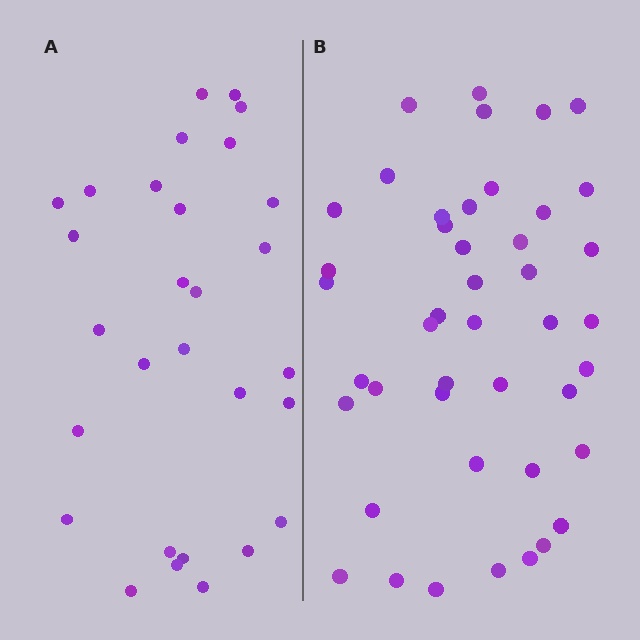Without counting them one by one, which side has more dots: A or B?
Region B (the right region) has more dots.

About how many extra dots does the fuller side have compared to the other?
Region B has approximately 15 more dots than region A.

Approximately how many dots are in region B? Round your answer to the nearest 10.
About 40 dots. (The exact count is 44, which rounds to 40.)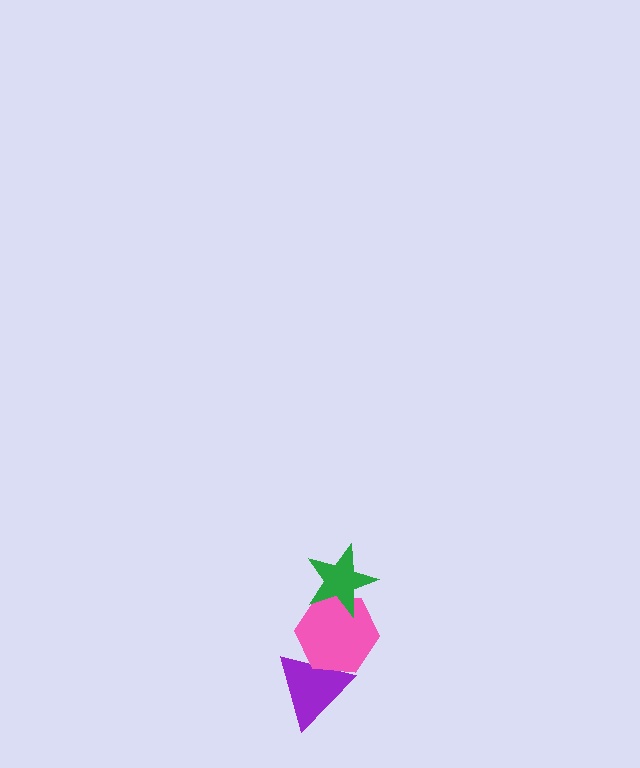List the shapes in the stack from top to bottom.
From top to bottom: the green star, the pink hexagon, the purple triangle.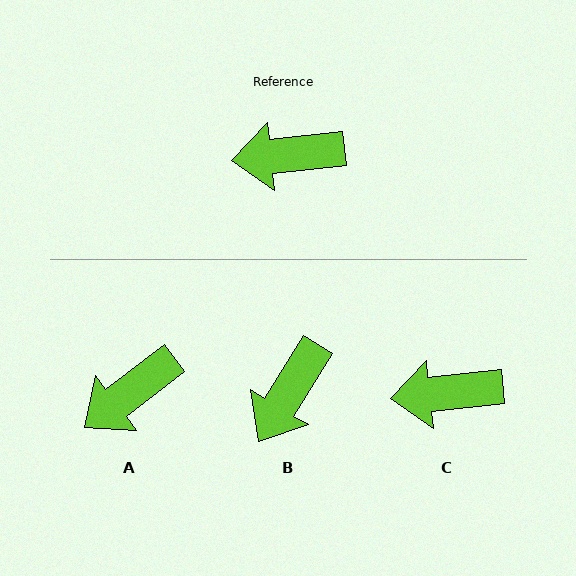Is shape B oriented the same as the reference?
No, it is off by about 53 degrees.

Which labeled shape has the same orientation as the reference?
C.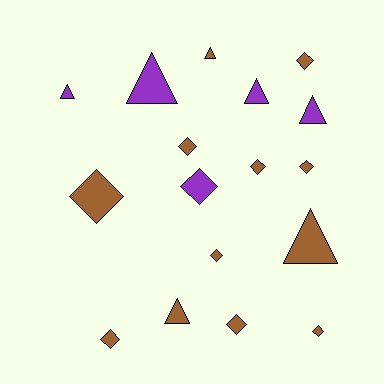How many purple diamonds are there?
There is 1 purple diamond.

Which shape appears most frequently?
Diamond, with 10 objects.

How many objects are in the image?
There are 17 objects.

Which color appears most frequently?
Brown, with 12 objects.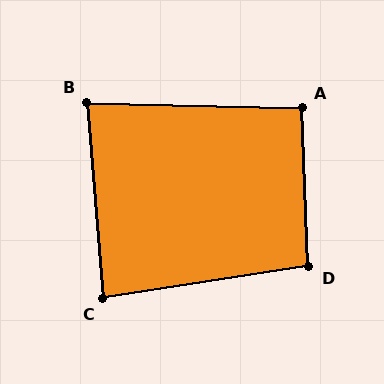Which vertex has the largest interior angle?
D, at approximately 96 degrees.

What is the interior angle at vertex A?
Approximately 94 degrees (approximately right).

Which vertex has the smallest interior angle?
B, at approximately 84 degrees.